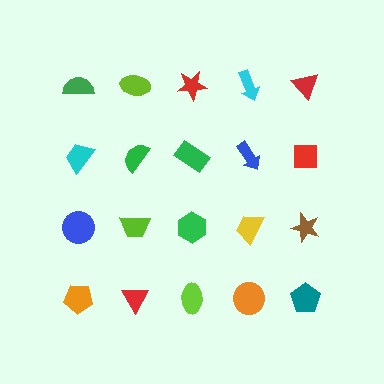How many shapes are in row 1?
5 shapes.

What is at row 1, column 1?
A green semicircle.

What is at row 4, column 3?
A lime ellipse.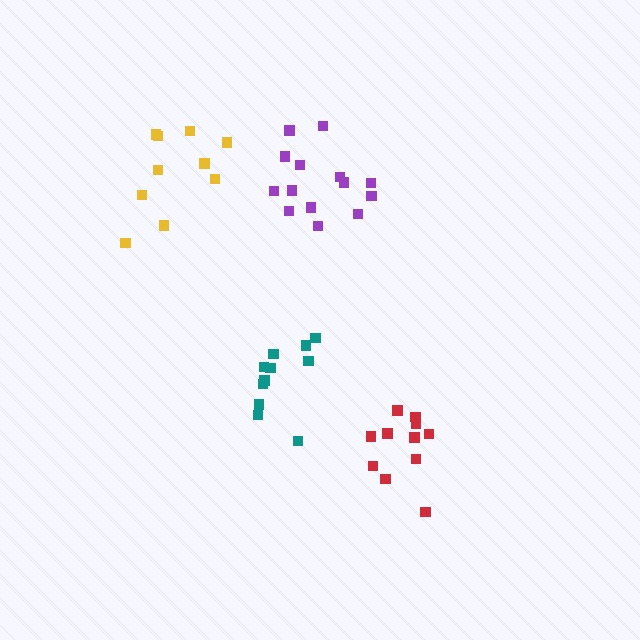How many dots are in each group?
Group 1: 11 dots, Group 2: 11 dots, Group 3: 10 dots, Group 4: 14 dots (46 total).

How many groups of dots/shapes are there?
There are 4 groups.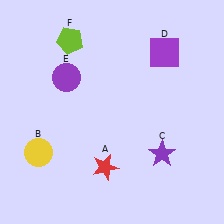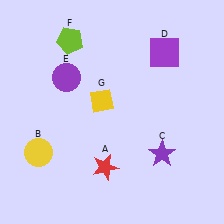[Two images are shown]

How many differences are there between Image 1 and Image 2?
There is 1 difference between the two images.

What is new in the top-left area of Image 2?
A yellow diamond (G) was added in the top-left area of Image 2.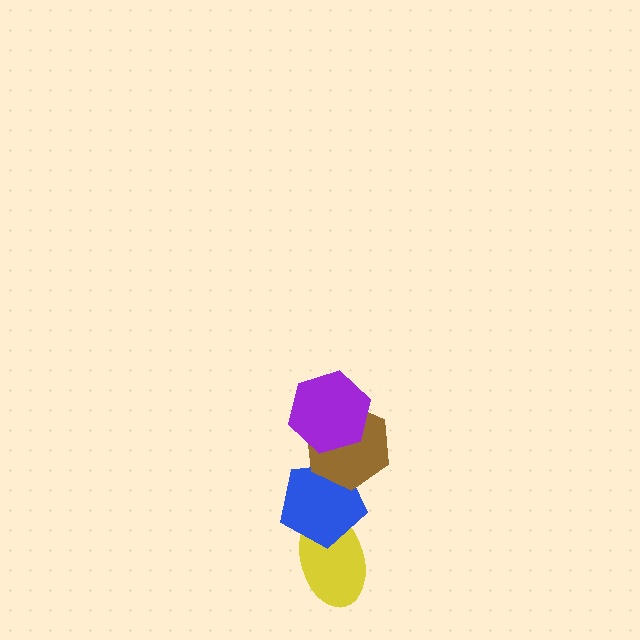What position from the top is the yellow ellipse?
The yellow ellipse is 4th from the top.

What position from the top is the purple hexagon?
The purple hexagon is 1st from the top.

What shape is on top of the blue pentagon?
The brown hexagon is on top of the blue pentagon.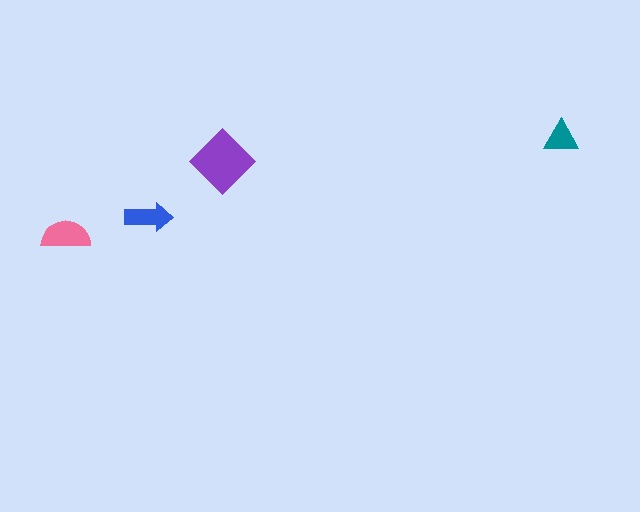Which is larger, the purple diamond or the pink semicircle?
The purple diamond.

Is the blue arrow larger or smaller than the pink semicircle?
Smaller.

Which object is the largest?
The purple diamond.